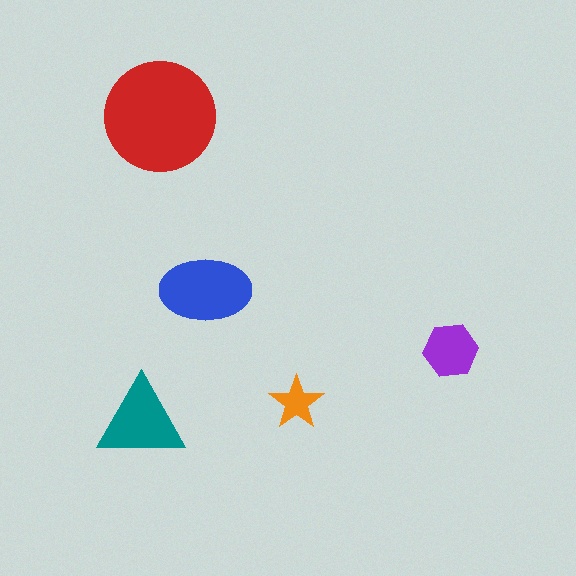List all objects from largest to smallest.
The red circle, the blue ellipse, the teal triangle, the purple hexagon, the orange star.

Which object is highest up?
The red circle is topmost.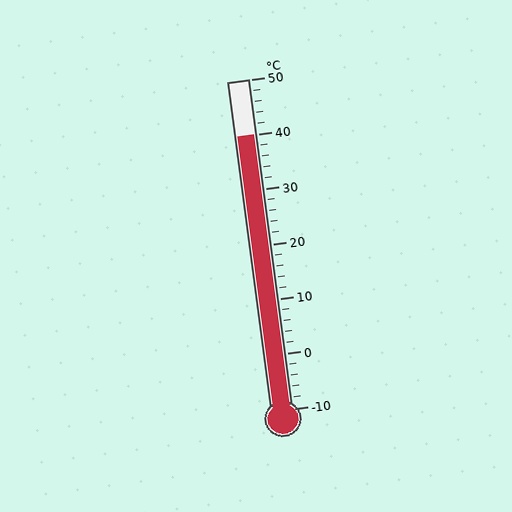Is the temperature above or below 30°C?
The temperature is above 30°C.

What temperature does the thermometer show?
The thermometer shows approximately 40°C.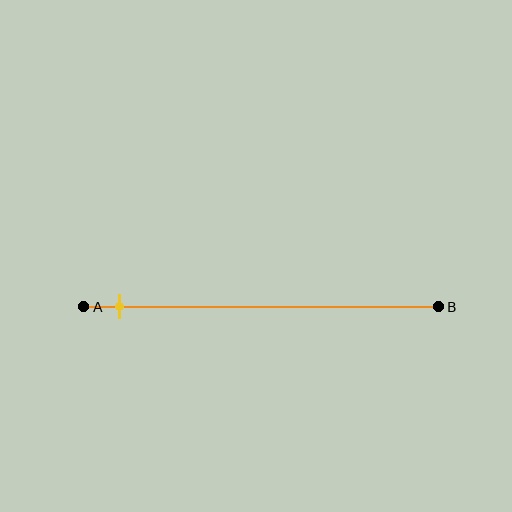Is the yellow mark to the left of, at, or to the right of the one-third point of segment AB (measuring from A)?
The yellow mark is to the left of the one-third point of segment AB.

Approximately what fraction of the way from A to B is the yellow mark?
The yellow mark is approximately 10% of the way from A to B.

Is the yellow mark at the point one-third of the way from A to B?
No, the mark is at about 10% from A, not at the 33% one-third point.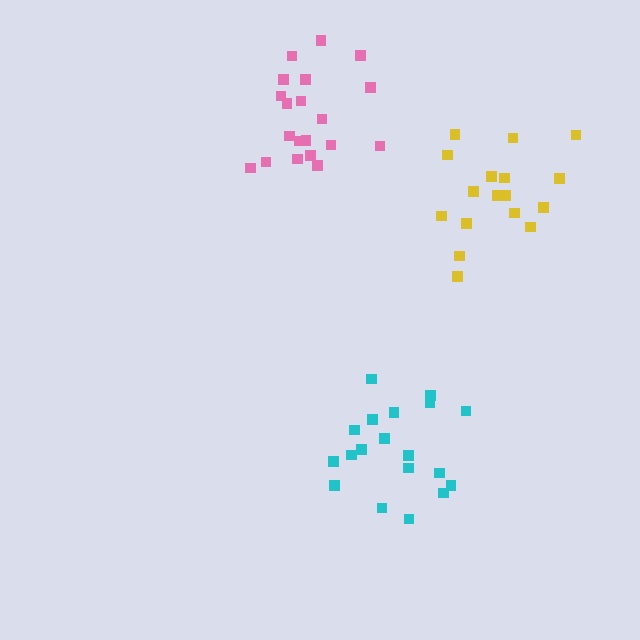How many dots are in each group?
Group 1: 19 dots, Group 2: 17 dots, Group 3: 20 dots (56 total).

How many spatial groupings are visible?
There are 3 spatial groupings.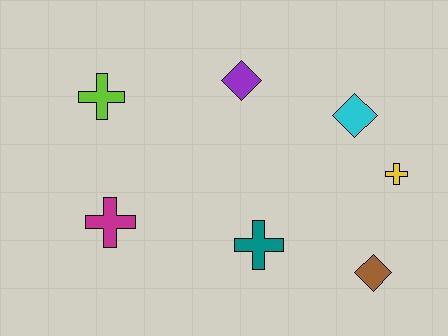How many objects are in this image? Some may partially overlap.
There are 7 objects.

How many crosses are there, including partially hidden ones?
There are 4 crosses.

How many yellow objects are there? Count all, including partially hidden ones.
There is 1 yellow object.